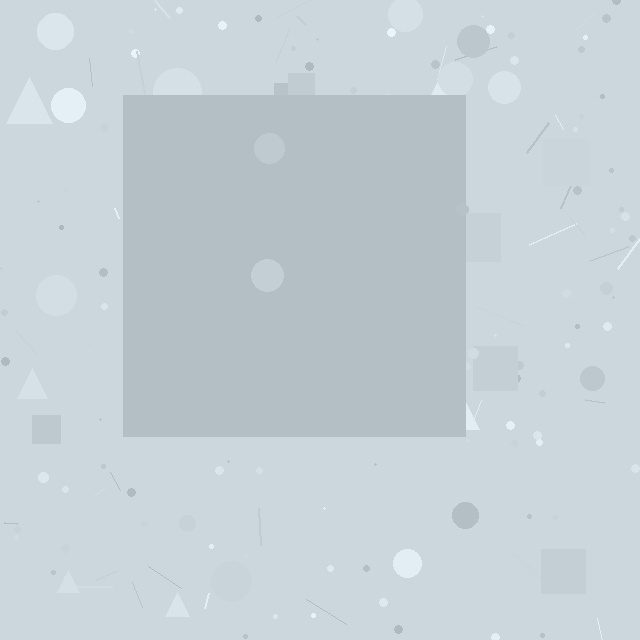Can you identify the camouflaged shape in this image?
The camouflaged shape is a square.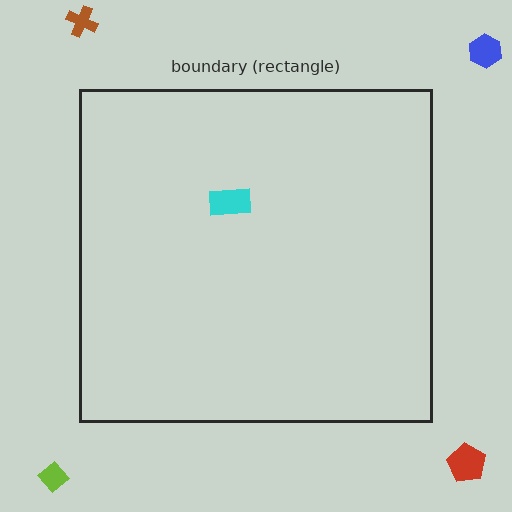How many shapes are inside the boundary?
1 inside, 4 outside.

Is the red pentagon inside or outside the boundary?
Outside.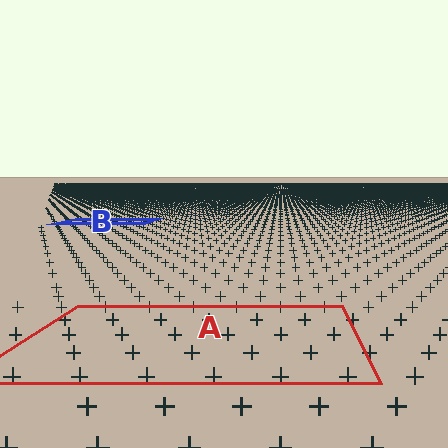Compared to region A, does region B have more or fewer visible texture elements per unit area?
Region B has more texture elements per unit area — they are packed more densely because it is farther away.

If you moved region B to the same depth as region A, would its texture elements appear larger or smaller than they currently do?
They would appear larger. At a closer depth, the same texture elements are projected at a bigger on-screen size.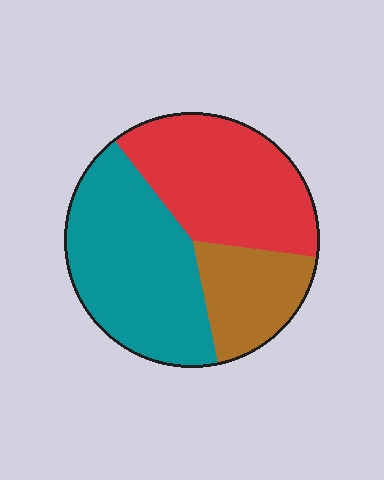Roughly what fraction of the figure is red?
Red takes up about three eighths (3/8) of the figure.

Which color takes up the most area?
Teal, at roughly 45%.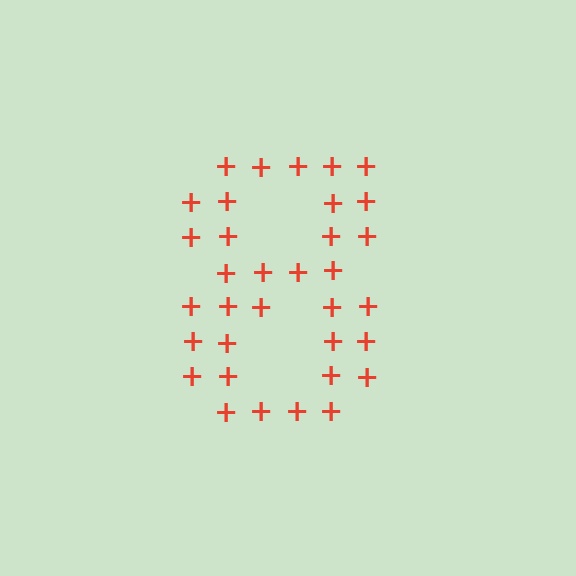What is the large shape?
The large shape is the digit 8.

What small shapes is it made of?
It is made of small plus signs.